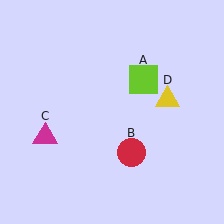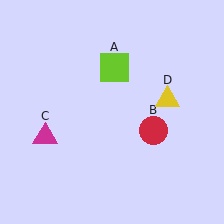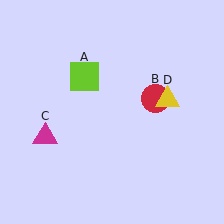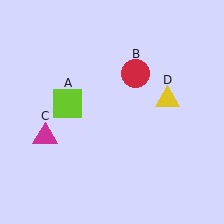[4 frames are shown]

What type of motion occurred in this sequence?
The lime square (object A), red circle (object B) rotated counterclockwise around the center of the scene.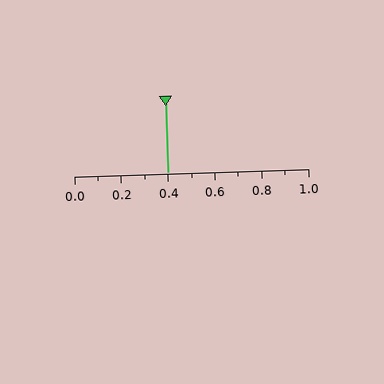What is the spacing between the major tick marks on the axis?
The major ticks are spaced 0.2 apart.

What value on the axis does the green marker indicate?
The marker indicates approximately 0.4.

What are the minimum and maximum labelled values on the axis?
The axis runs from 0.0 to 1.0.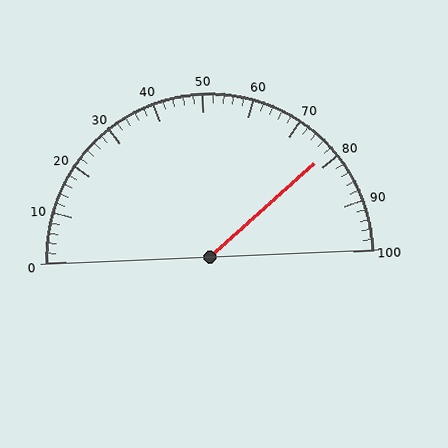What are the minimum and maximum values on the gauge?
The gauge ranges from 0 to 100.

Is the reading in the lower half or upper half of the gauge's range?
The reading is in the upper half of the range (0 to 100).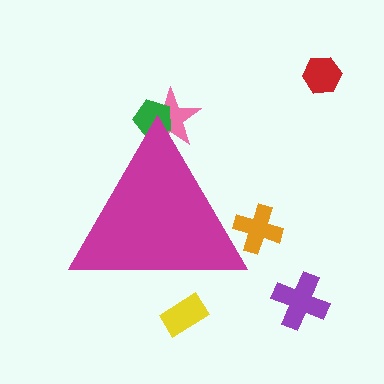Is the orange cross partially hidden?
Yes, the orange cross is partially hidden behind the magenta triangle.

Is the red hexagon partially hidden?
No, the red hexagon is fully visible.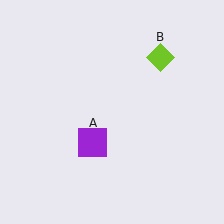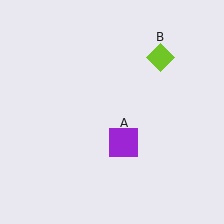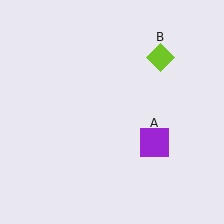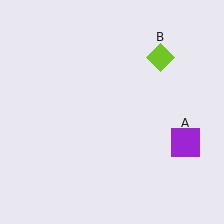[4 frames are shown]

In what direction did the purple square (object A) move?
The purple square (object A) moved right.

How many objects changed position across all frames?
1 object changed position: purple square (object A).